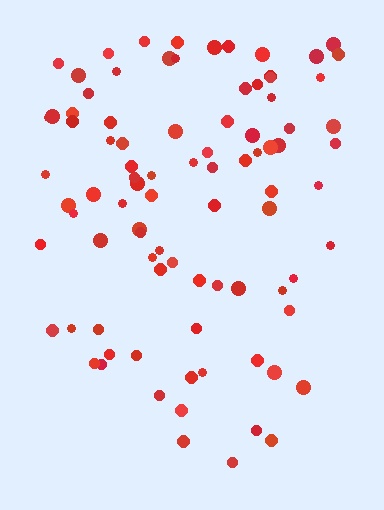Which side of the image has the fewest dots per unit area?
The bottom.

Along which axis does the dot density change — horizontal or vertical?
Vertical.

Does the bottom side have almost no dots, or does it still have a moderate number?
Still a moderate number, just noticeably fewer than the top.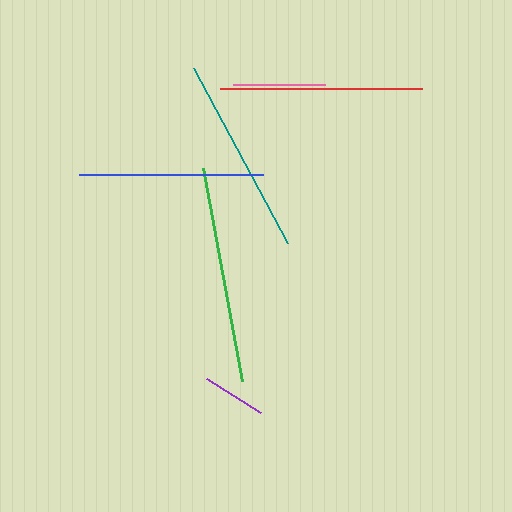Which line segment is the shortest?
The purple line is the shortest at approximately 63 pixels.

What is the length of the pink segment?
The pink segment is approximately 91 pixels long.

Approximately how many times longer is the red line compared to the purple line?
The red line is approximately 3.2 times the length of the purple line.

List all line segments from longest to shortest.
From longest to shortest: green, red, teal, blue, pink, purple.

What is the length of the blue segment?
The blue segment is approximately 184 pixels long.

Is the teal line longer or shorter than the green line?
The green line is longer than the teal line.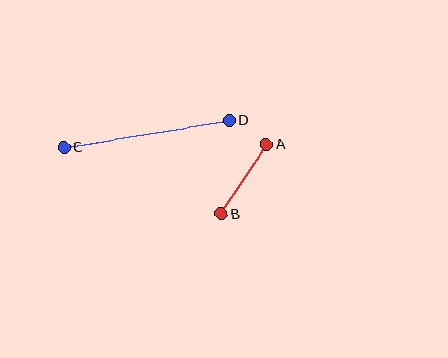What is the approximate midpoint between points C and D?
The midpoint is at approximately (147, 134) pixels.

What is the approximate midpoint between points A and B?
The midpoint is at approximately (244, 179) pixels.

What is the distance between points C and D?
The distance is approximately 168 pixels.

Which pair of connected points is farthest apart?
Points C and D are farthest apart.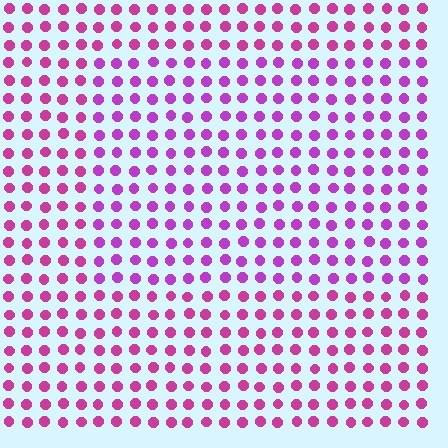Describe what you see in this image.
The image is filled with small magenta elements in a uniform arrangement. A rectangle-shaped region is visible where the elements are tinted to a slightly different hue, forming a subtle color boundary.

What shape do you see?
I see a rectangle.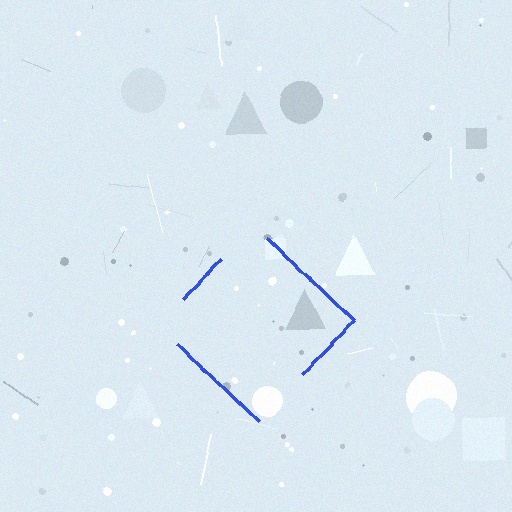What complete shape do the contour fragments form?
The contour fragments form a diamond.